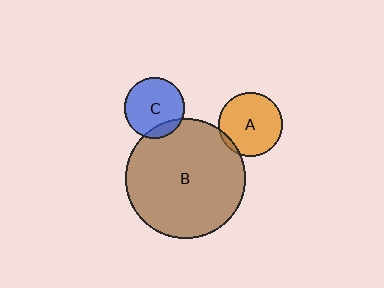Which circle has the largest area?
Circle B (brown).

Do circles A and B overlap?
Yes.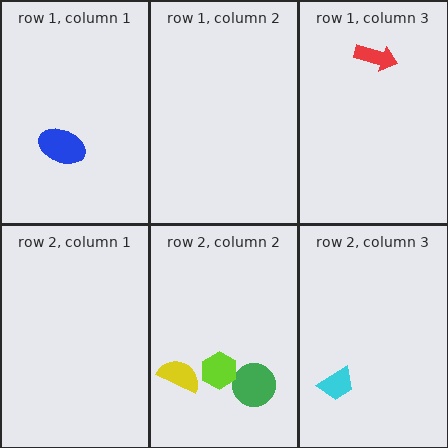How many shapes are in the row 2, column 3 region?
1.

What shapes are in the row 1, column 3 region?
The red arrow.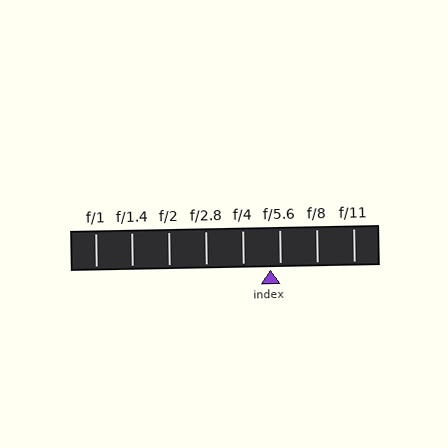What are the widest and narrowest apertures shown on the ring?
The widest aperture shown is f/1 and the narrowest is f/11.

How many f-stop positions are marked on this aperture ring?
There are 8 f-stop positions marked.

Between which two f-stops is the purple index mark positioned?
The index mark is between f/4 and f/5.6.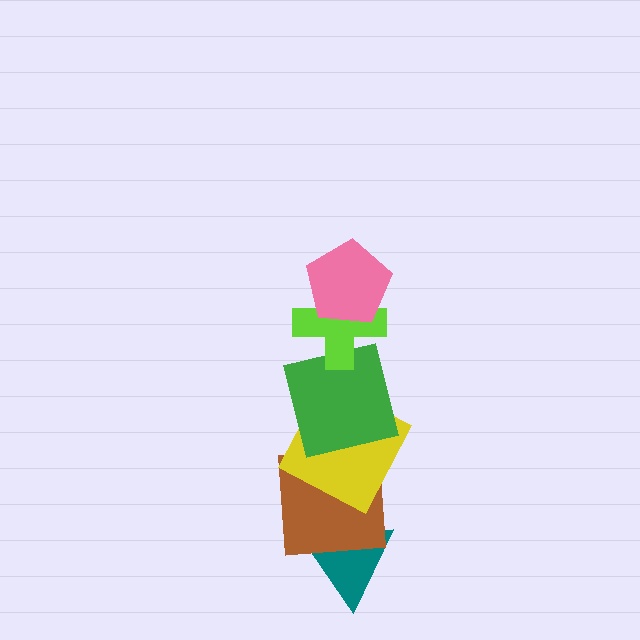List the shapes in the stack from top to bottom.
From top to bottom: the pink pentagon, the lime cross, the green square, the yellow square, the brown square, the teal triangle.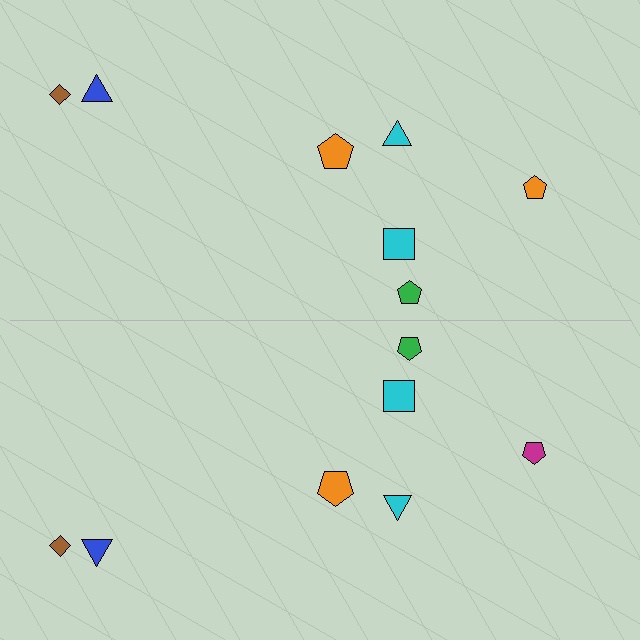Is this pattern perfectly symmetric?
No, the pattern is not perfectly symmetric. The magenta pentagon on the bottom side breaks the symmetry — its mirror counterpart is orange.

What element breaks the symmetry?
The magenta pentagon on the bottom side breaks the symmetry — its mirror counterpart is orange.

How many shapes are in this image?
There are 14 shapes in this image.